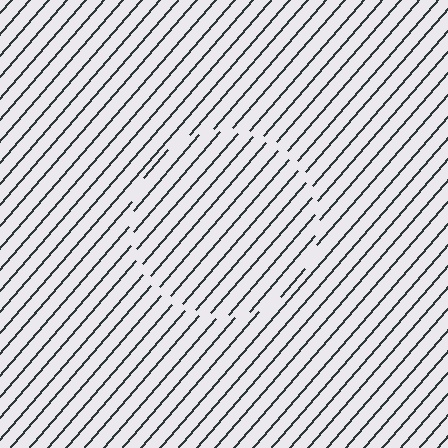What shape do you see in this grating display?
An illusory circle. The interior of the shape contains the same grating, shifted by half a period — the contour is defined by the phase discontinuity where line-ends from the inner and outer gratings abut.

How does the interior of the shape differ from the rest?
The interior of the shape contains the same grating, shifted by half a period — the contour is defined by the phase discontinuity where line-ends from the inner and outer gratings abut.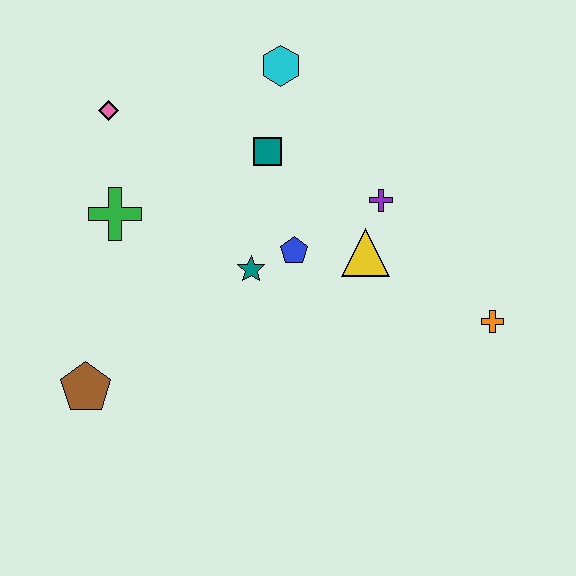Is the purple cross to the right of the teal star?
Yes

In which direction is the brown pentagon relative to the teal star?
The brown pentagon is to the left of the teal star.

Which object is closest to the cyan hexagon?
The teal square is closest to the cyan hexagon.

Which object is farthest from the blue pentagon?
The brown pentagon is farthest from the blue pentagon.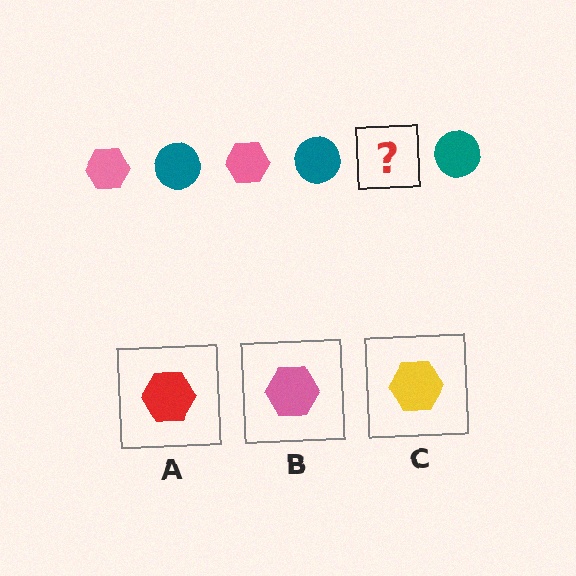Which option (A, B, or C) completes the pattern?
B.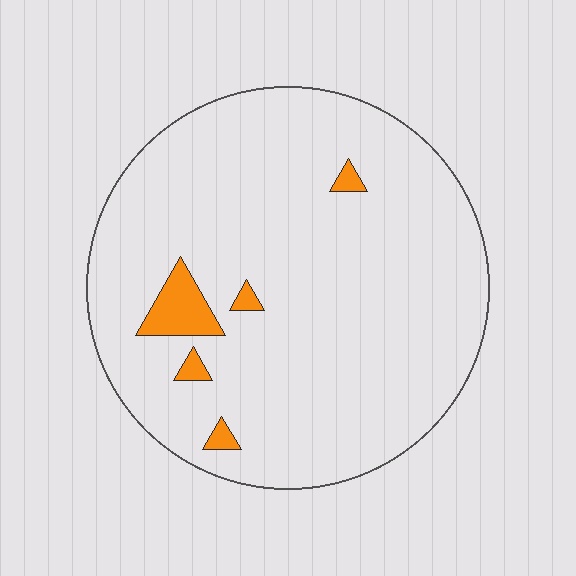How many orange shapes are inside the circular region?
5.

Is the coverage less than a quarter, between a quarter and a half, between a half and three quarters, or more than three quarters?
Less than a quarter.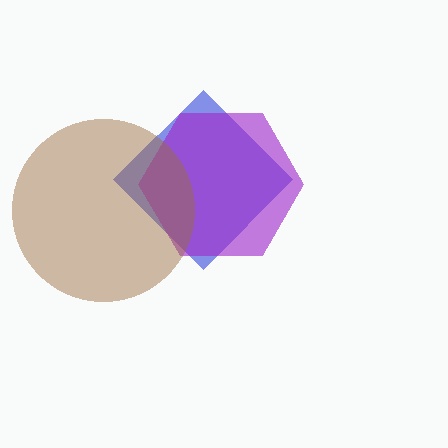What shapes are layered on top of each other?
The layered shapes are: a blue diamond, a purple hexagon, a brown circle.